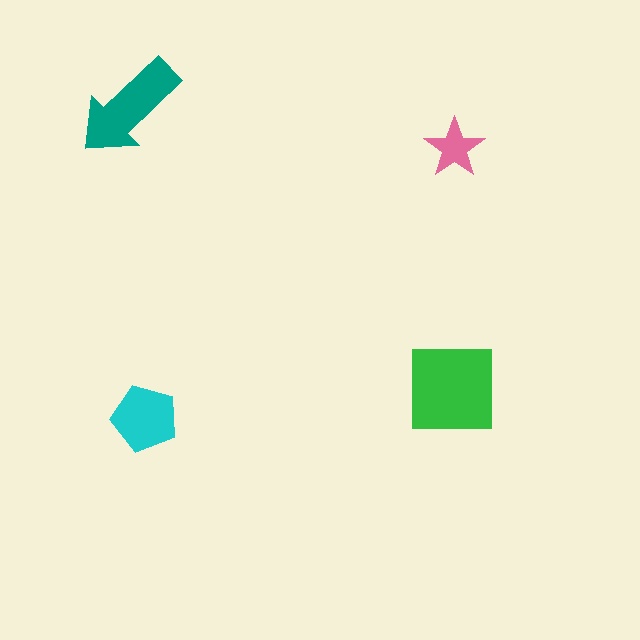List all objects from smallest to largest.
The pink star, the cyan pentagon, the teal arrow, the green square.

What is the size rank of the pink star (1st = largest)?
4th.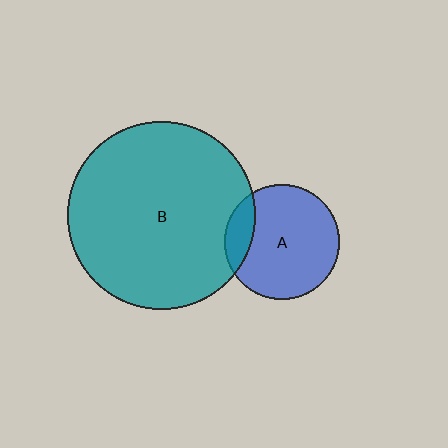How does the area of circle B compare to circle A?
Approximately 2.7 times.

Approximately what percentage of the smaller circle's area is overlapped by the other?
Approximately 15%.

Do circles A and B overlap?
Yes.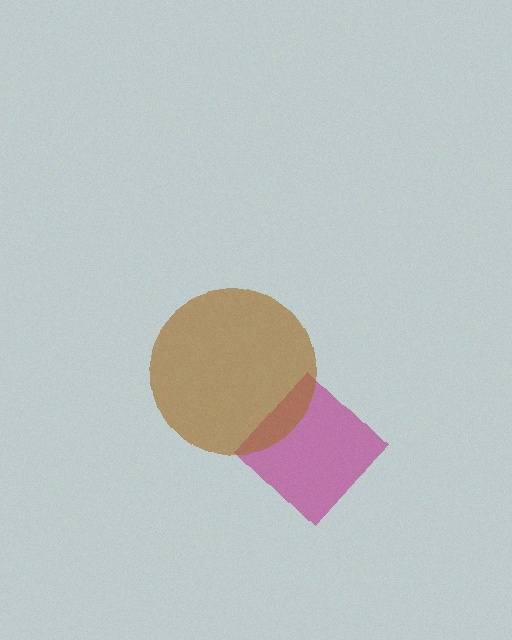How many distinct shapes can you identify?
There are 2 distinct shapes: a magenta diamond, a brown circle.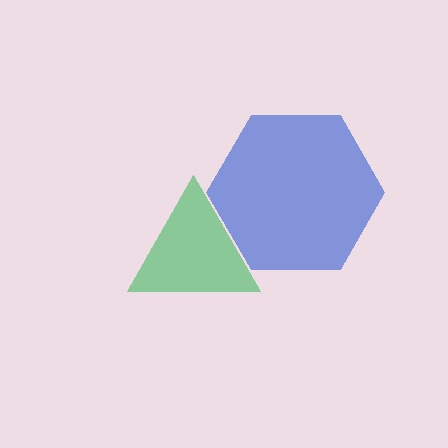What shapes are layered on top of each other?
The layered shapes are: a blue hexagon, a green triangle.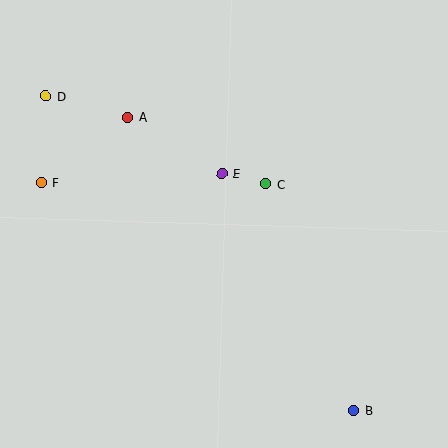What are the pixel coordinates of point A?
Point A is at (128, 117).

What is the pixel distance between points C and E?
The distance between C and E is 46 pixels.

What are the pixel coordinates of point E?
Point E is at (222, 174).